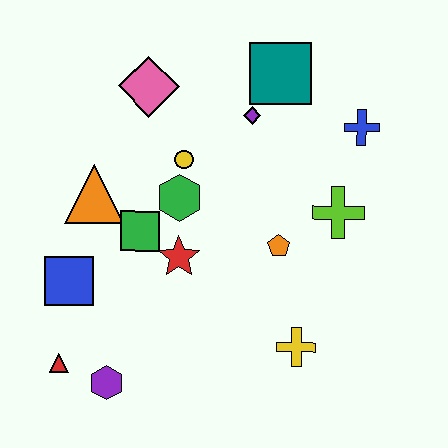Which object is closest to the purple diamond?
The teal square is closest to the purple diamond.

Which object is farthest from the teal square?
The red triangle is farthest from the teal square.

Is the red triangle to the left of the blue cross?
Yes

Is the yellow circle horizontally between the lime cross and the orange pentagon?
No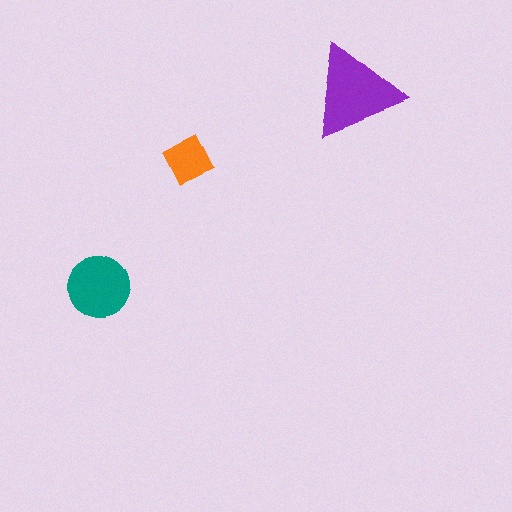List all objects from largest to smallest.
The purple triangle, the teal circle, the orange diamond.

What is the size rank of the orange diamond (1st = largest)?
3rd.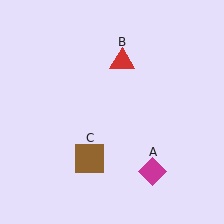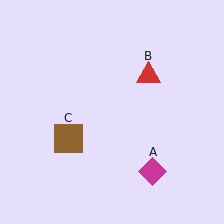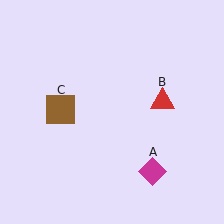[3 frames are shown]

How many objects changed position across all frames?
2 objects changed position: red triangle (object B), brown square (object C).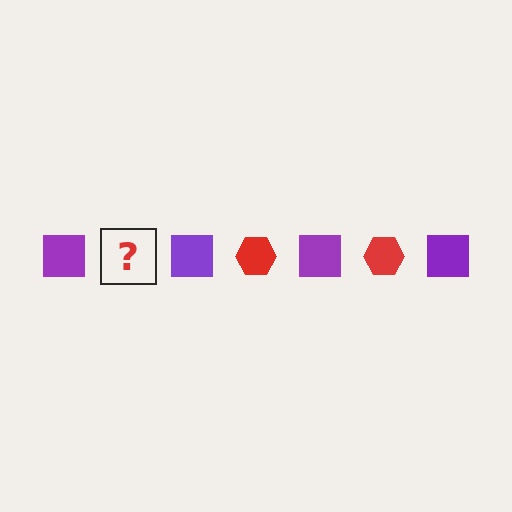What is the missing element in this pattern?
The missing element is a red hexagon.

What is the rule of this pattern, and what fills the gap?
The rule is that the pattern alternates between purple square and red hexagon. The gap should be filled with a red hexagon.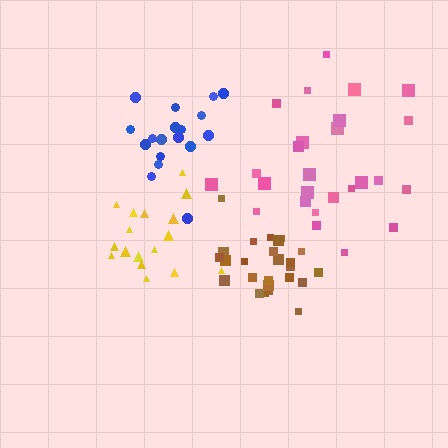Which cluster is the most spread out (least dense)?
Pink.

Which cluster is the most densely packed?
Brown.